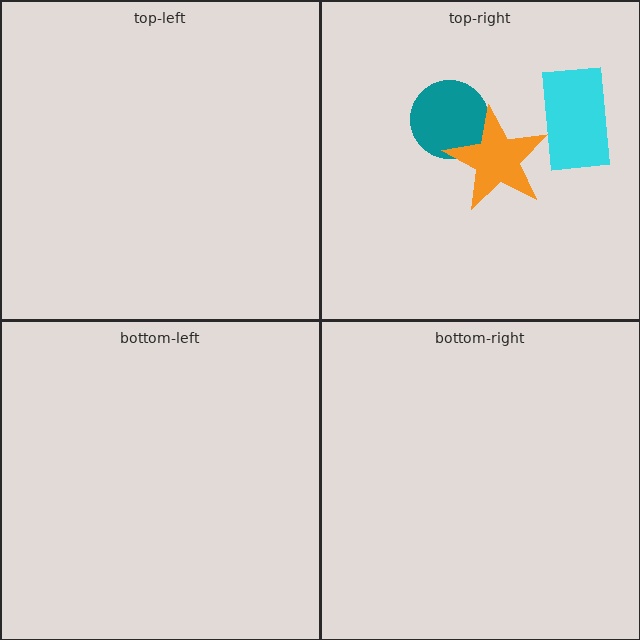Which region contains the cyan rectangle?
The top-right region.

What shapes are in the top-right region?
The cyan rectangle, the teal circle, the orange star.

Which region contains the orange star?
The top-right region.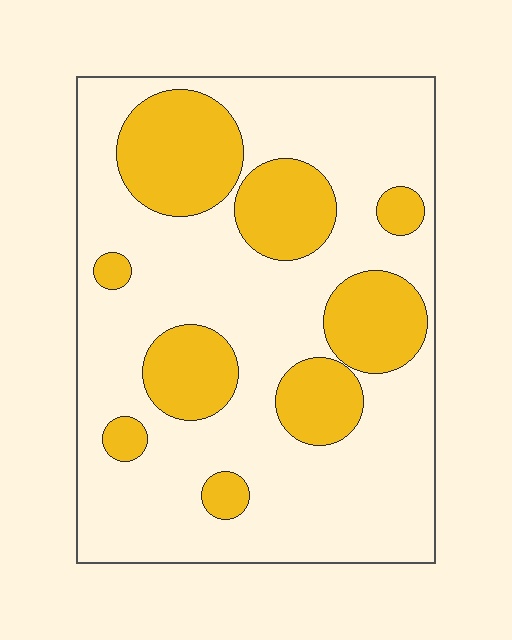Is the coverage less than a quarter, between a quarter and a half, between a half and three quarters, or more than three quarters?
Between a quarter and a half.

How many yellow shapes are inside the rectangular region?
9.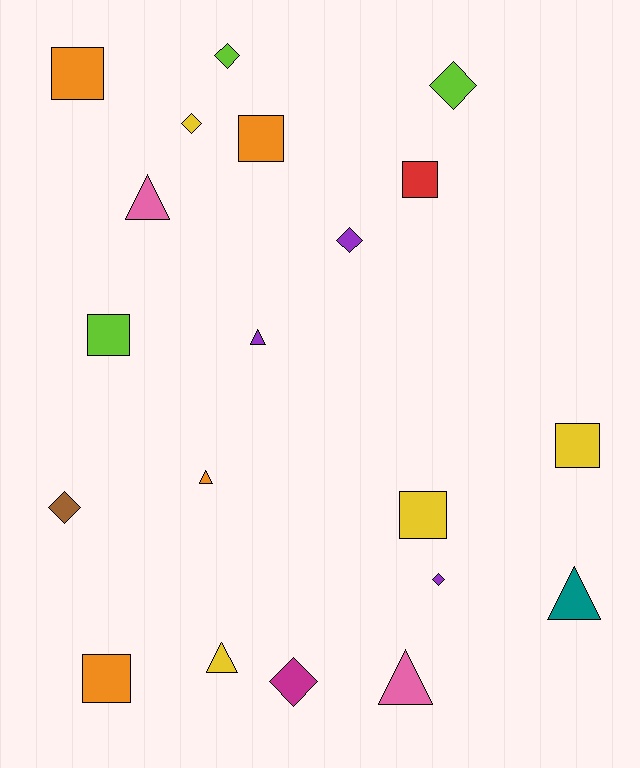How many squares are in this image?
There are 7 squares.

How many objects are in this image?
There are 20 objects.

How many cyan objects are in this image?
There are no cyan objects.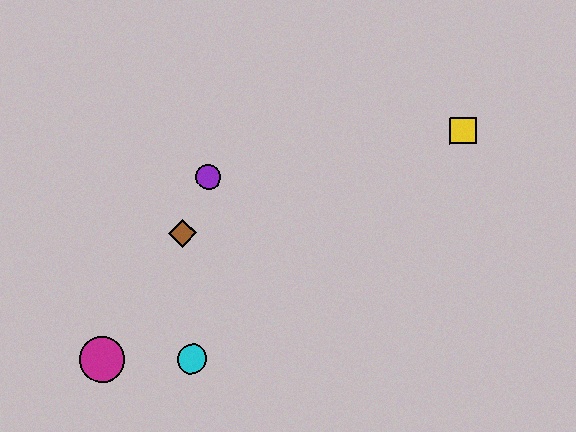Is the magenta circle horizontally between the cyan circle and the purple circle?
No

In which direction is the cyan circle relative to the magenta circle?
The cyan circle is to the right of the magenta circle.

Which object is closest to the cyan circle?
The magenta circle is closest to the cyan circle.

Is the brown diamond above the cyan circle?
Yes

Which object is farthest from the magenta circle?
The yellow square is farthest from the magenta circle.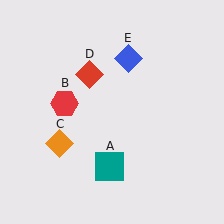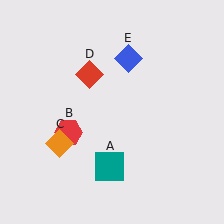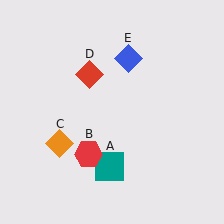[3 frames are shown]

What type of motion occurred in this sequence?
The red hexagon (object B) rotated counterclockwise around the center of the scene.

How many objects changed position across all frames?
1 object changed position: red hexagon (object B).